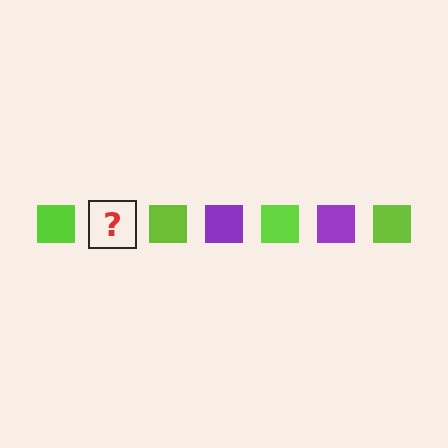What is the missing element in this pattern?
The missing element is a purple square.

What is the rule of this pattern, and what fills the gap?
The rule is that the pattern cycles through lime, purple squares. The gap should be filled with a purple square.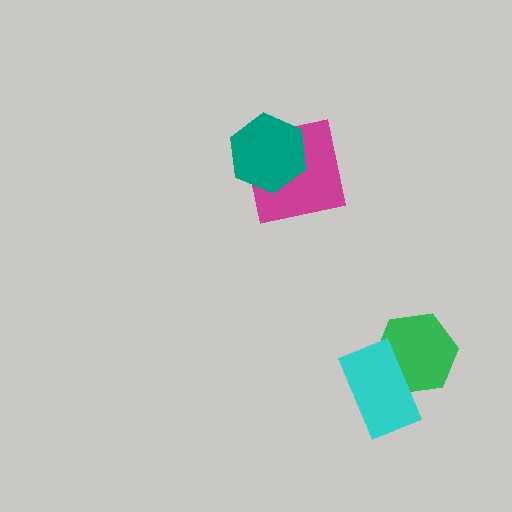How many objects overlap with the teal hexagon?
1 object overlaps with the teal hexagon.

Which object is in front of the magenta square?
The teal hexagon is in front of the magenta square.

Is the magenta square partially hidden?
Yes, it is partially covered by another shape.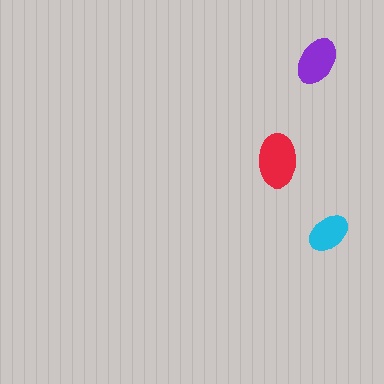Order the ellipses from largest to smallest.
the red one, the purple one, the cyan one.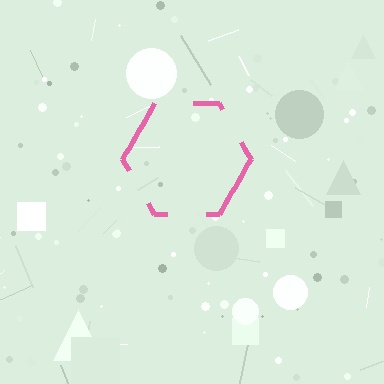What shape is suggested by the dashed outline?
The dashed outline suggests a hexagon.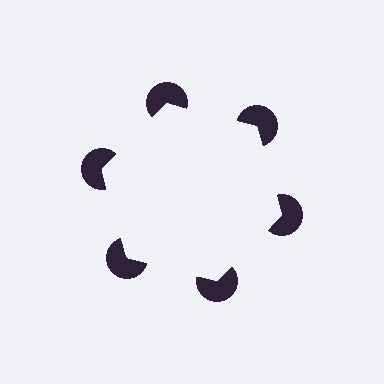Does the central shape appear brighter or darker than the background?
It typically appears slightly brighter than the background, even though no actual brightness change is drawn.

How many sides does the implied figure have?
6 sides.